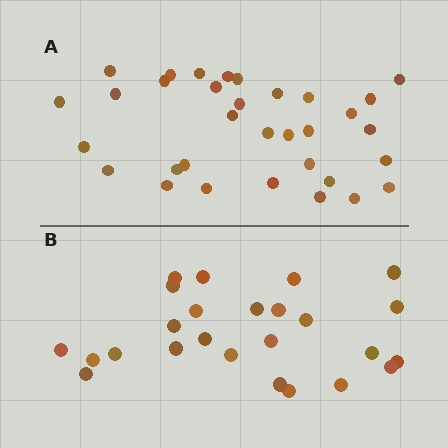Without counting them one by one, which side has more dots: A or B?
Region A (the top region) has more dots.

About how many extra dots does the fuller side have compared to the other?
Region A has roughly 8 or so more dots than region B.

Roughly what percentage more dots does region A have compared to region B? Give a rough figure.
About 30% more.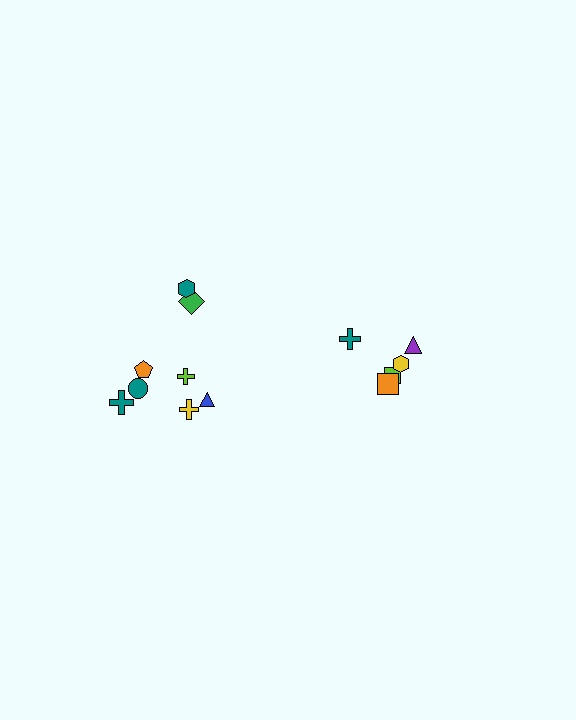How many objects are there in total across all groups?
There are 13 objects.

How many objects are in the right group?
There are 5 objects.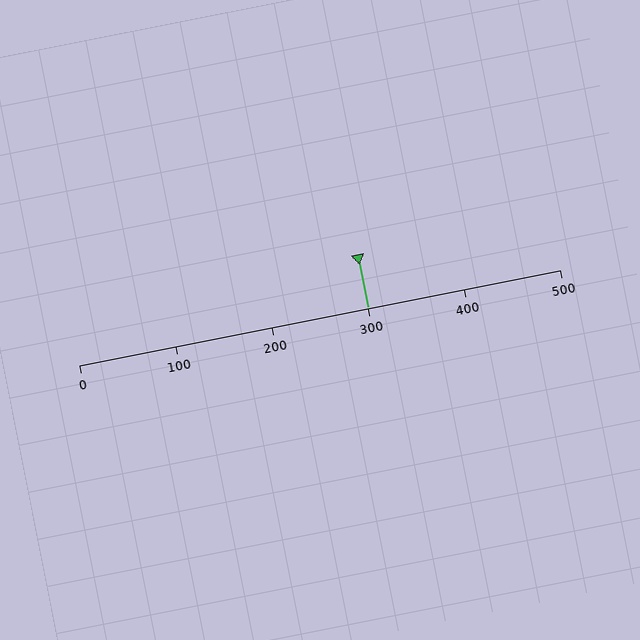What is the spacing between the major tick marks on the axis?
The major ticks are spaced 100 apart.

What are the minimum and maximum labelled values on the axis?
The axis runs from 0 to 500.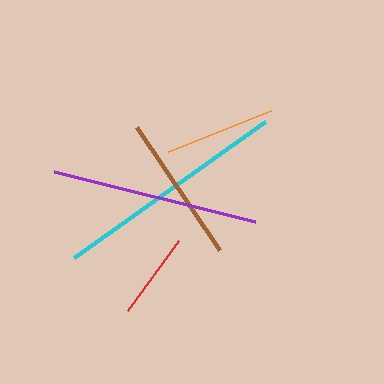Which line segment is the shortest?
The red line is the shortest at approximately 86 pixels.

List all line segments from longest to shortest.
From longest to shortest: cyan, purple, brown, orange, red.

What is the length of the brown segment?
The brown segment is approximately 149 pixels long.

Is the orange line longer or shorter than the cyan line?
The cyan line is longer than the orange line.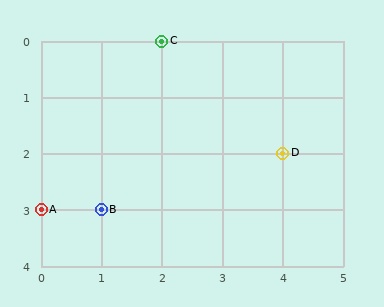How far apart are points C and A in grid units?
Points C and A are 2 columns and 3 rows apart (about 3.6 grid units diagonally).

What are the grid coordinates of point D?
Point D is at grid coordinates (4, 2).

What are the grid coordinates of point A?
Point A is at grid coordinates (0, 3).